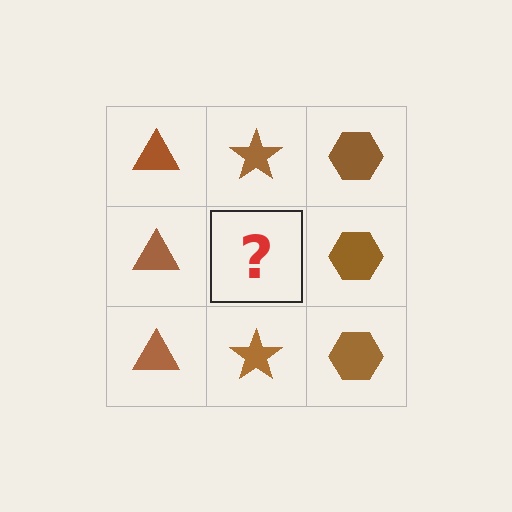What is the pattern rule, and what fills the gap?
The rule is that each column has a consistent shape. The gap should be filled with a brown star.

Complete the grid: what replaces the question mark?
The question mark should be replaced with a brown star.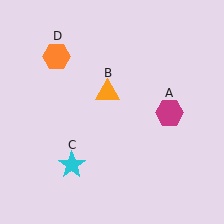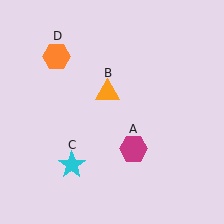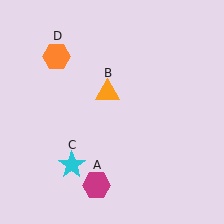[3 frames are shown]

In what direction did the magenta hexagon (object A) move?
The magenta hexagon (object A) moved down and to the left.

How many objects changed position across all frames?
1 object changed position: magenta hexagon (object A).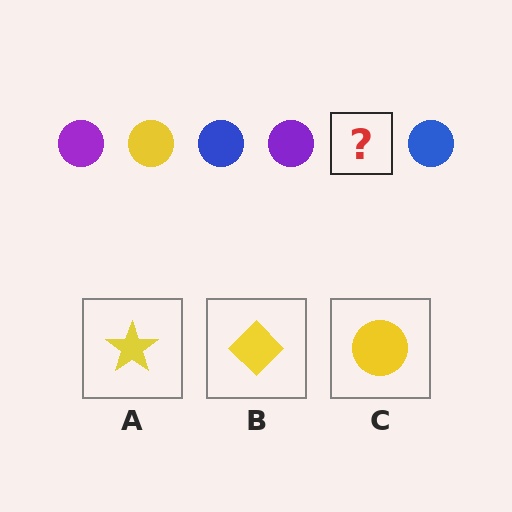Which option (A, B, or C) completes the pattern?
C.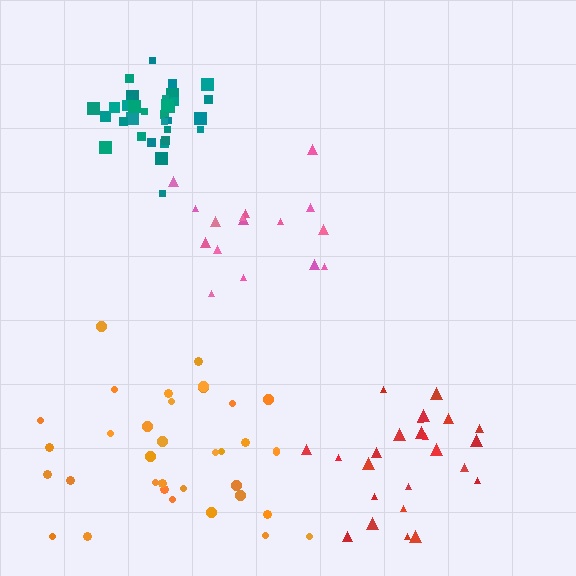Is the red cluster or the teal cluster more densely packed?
Teal.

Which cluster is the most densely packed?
Teal.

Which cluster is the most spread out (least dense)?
Pink.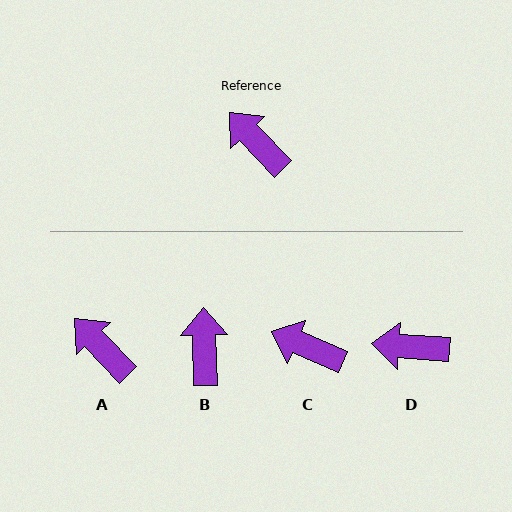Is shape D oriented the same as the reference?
No, it is off by about 42 degrees.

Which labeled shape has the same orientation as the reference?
A.